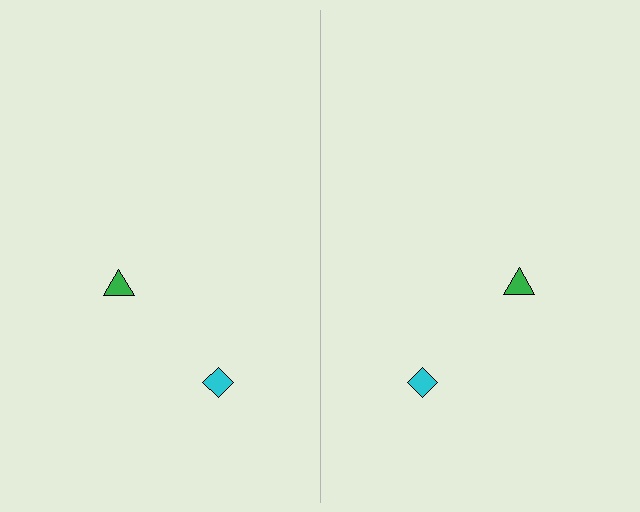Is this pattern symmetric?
Yes, this pattern has bilateral (reflection) symmetry.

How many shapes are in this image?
There are 4 shapes in this image.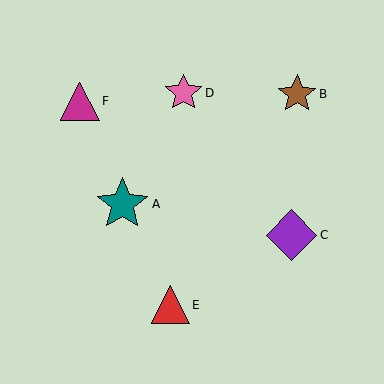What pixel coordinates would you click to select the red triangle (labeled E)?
Click at (170, 305) to select the red triangle E.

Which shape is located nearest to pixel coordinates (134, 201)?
The teal star (labeled A) at (122, 204) is nearest to that location.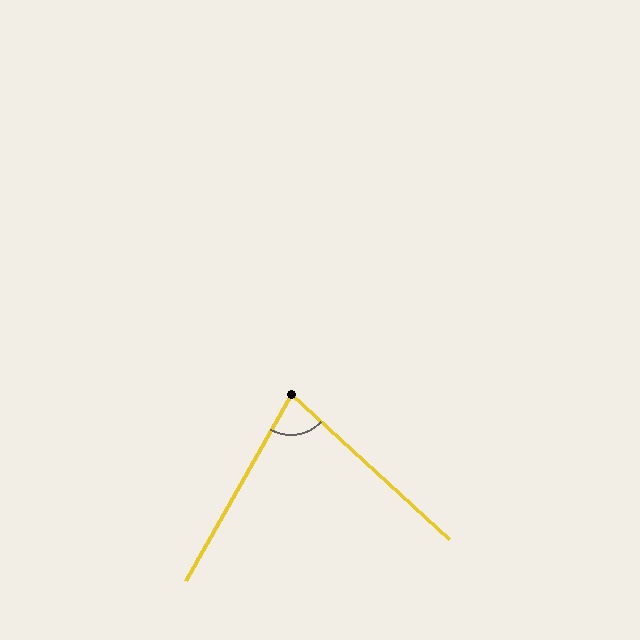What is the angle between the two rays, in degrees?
Approximately 77 degrees.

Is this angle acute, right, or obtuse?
It is acute.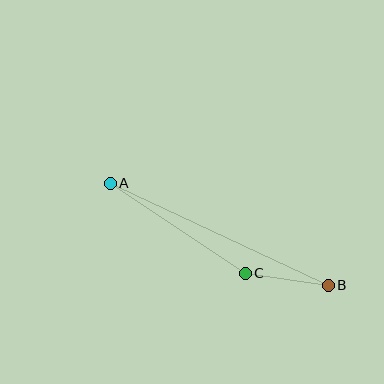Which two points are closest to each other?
Points B and C are closest to each other.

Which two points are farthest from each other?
Points A and B are farthest from each other.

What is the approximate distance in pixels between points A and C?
The distance between A and C is approximately 162 pixels.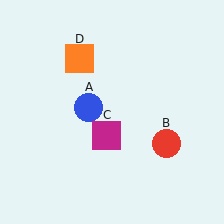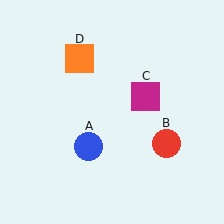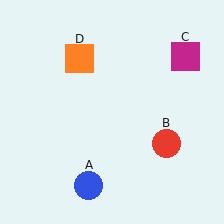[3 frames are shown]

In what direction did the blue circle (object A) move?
The blue circle (object A) moved down.